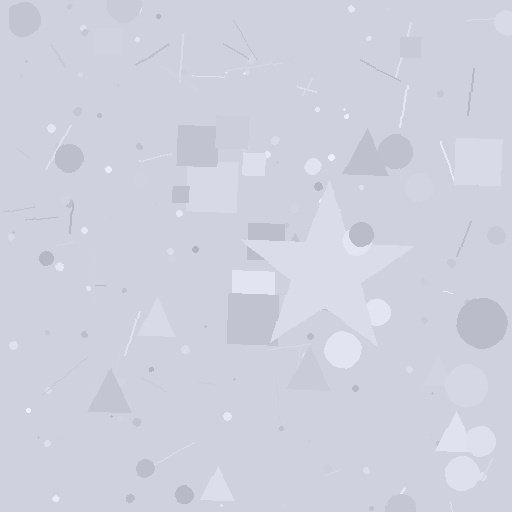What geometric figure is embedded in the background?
A star is embedded in the background.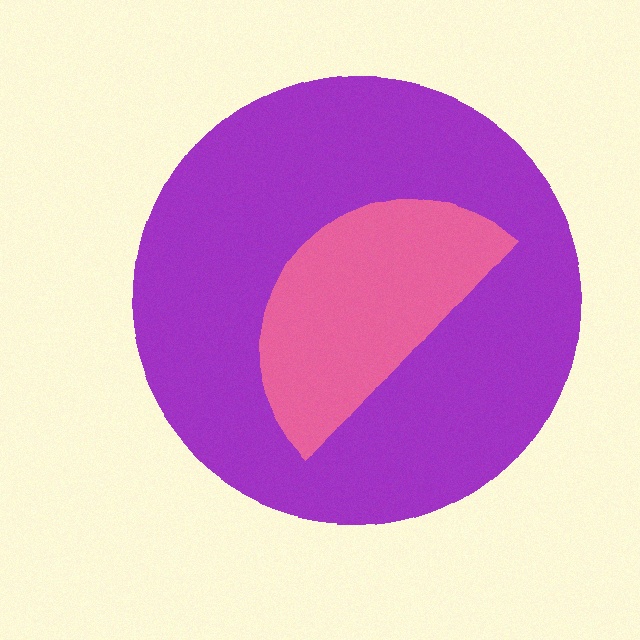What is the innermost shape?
The pink semicircle.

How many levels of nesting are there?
2.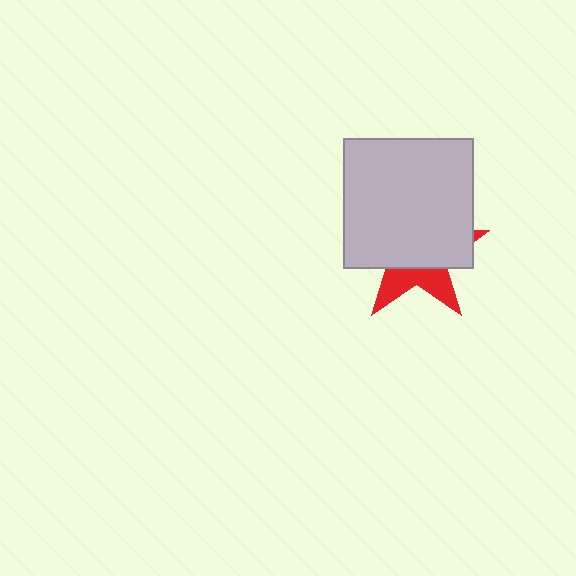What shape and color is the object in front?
The object in front is a light gray square.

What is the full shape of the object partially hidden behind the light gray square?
The partially hidden object is a red star.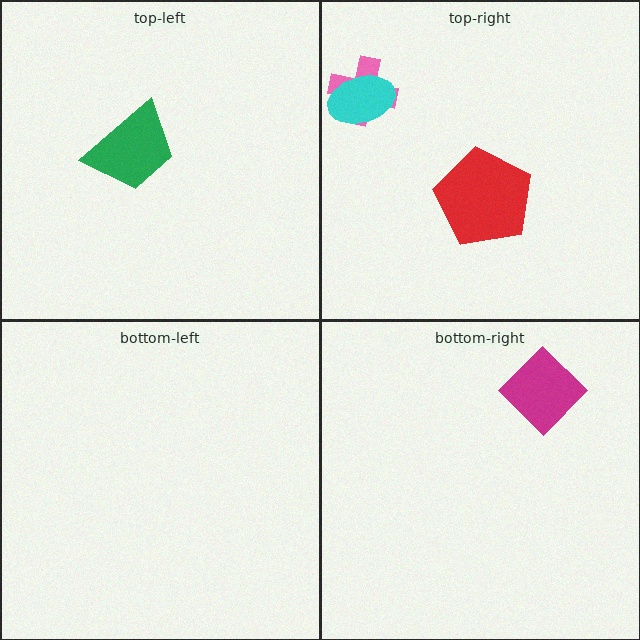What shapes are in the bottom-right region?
The magenta diamond.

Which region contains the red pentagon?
The top-right region.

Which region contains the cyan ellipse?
The top-right region.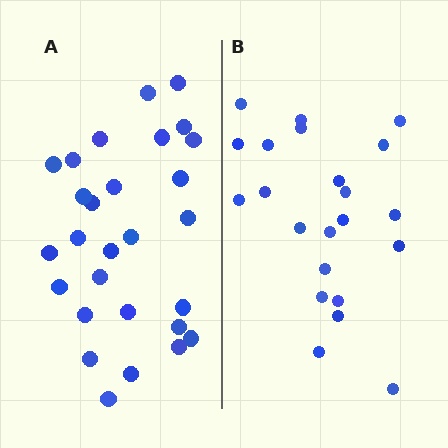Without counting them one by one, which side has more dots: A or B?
Region A (the left region) has more dots.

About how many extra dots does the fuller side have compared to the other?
Region A has about 6 more dots than region B.